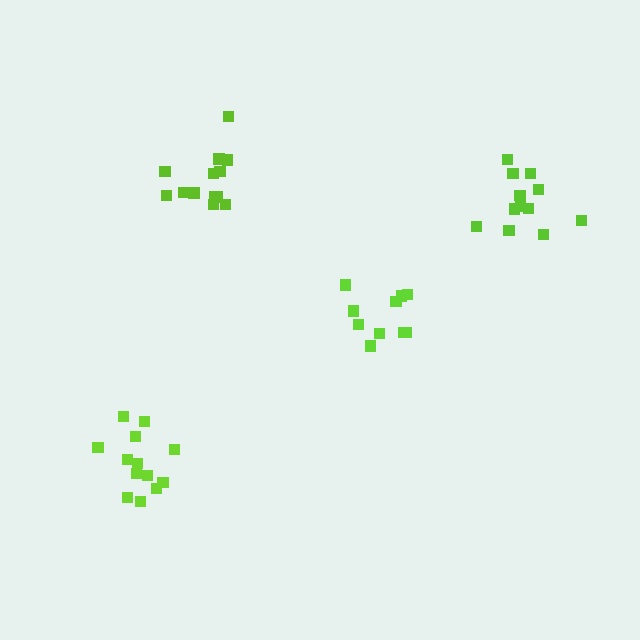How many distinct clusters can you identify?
There are 4 distinct clusters.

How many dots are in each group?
Group 1: 13 dots, Group 2: 11 dots, Group 3: 12 dots, Group 4: 13 dots (49 total).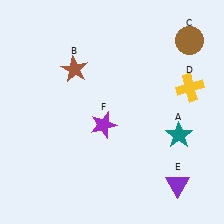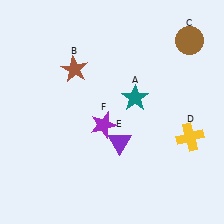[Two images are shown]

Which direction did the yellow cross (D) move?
The yellow cross (D) moved down.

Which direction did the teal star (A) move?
The teal star (A) moved left.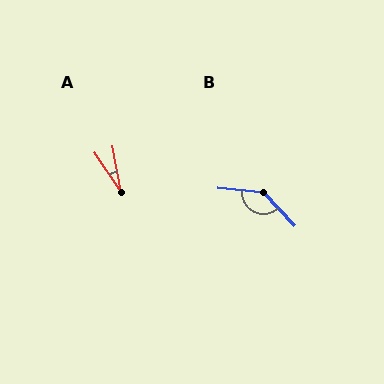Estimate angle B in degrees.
Approximately 138 degrees.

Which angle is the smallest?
A, at approximately 23 degrees.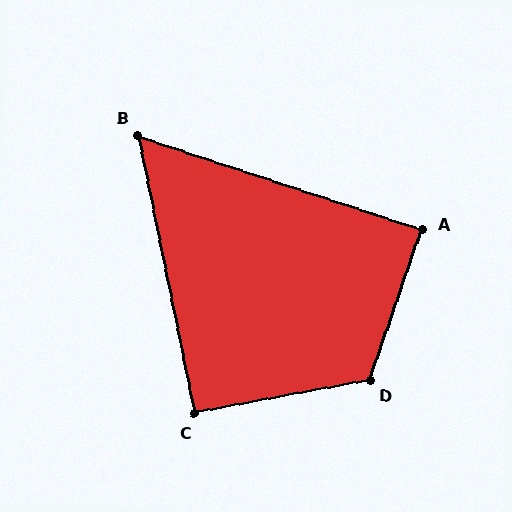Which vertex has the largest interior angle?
D, at approximately 120 degrees.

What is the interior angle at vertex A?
Approximately 89 degrees (approximately right).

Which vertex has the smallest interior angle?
B, at approximately 60 degrees.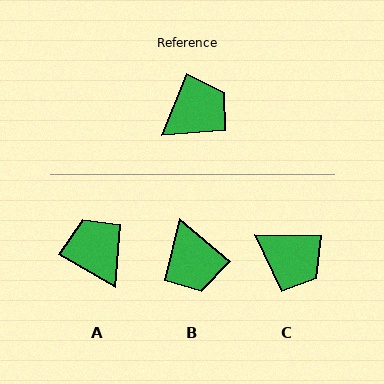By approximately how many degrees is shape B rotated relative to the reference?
Approximately 108 degrees clockwise.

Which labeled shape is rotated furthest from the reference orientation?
B, about 108 degrees away.